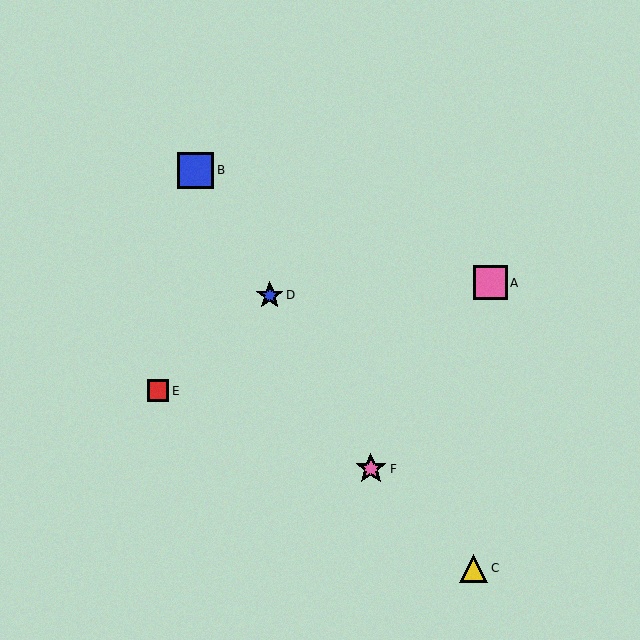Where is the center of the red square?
The center of the red square is at (158, 391).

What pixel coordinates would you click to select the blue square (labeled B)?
Click at (196, 170) to select the blue square B.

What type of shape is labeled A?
Shape A is a pink square.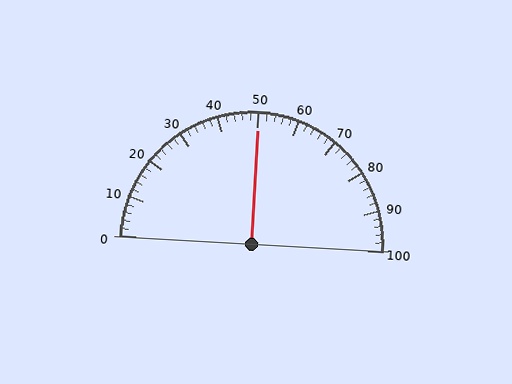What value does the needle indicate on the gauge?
The needle indicates approximately 50.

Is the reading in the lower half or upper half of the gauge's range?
The reading is in the upper half of the range (0 to 100).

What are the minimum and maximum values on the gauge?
The gauge ranges from 0 to 100.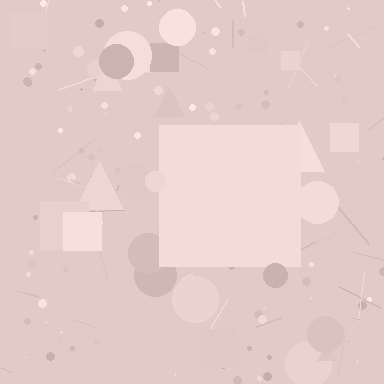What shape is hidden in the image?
A square is hidden in the image.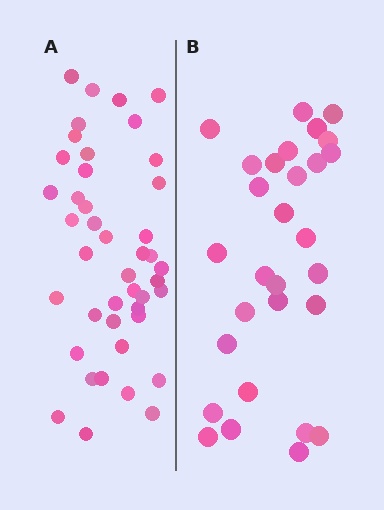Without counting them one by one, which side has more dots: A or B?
Region A (the left region) has more dots.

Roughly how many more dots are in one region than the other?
Region A has approximately 15 more dots than region B.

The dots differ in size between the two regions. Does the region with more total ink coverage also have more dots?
No. Region B has more total ink coverage because its dots are larger, but region A actually contains more individual dots. Total area can be misleading — the number of items is what matters here.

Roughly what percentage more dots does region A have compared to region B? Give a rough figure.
About 50% more.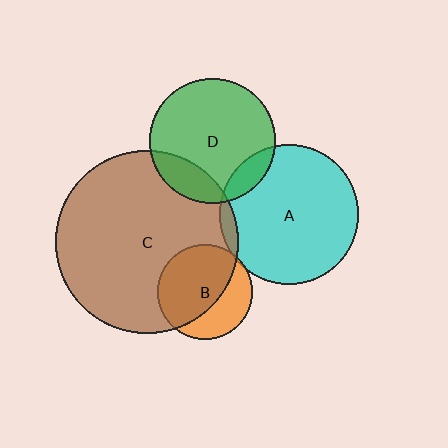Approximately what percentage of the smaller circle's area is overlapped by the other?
Approximately 5%.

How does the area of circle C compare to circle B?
Approximately 3.7 times.